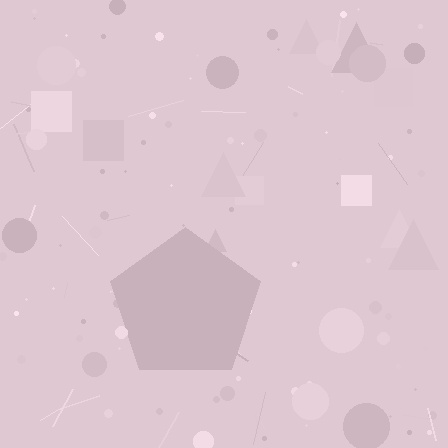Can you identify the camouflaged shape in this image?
The camouflaged shape is a pentagon.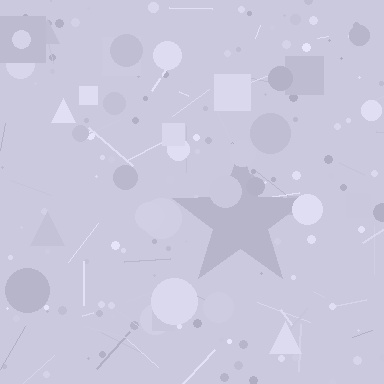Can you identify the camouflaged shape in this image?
The camouflaged shape is a star.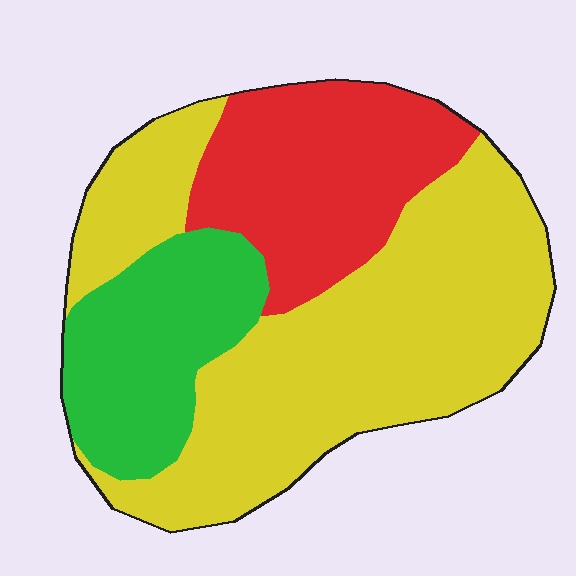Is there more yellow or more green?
Yellow.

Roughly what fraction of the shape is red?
Red takes up about one quarter (1/4) of the shape.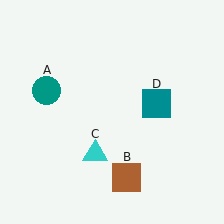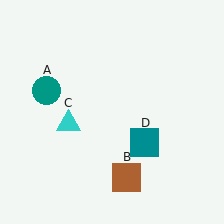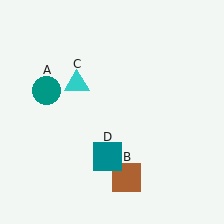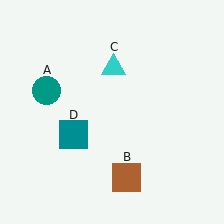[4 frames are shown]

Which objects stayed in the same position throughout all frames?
Teal circle (object A) and brown square (object B) remained stationary.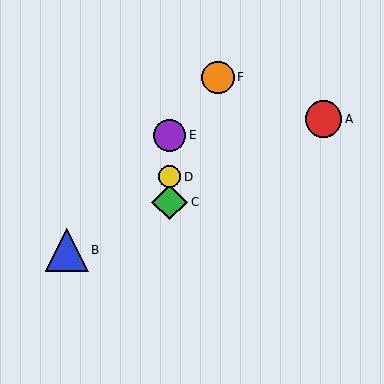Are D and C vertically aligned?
Yes, both are at x≈170.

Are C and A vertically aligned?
No, C is at x≈170 and A is at x≈324.